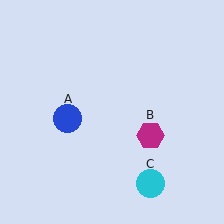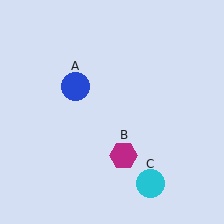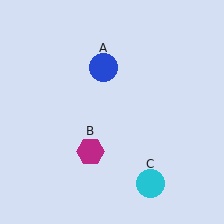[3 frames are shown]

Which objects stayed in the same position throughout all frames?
Cyan circle (object C) remained stationary.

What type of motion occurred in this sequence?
The blue circle (object A), magenta hexagon (object B) rotated clockwise around the center of the scene.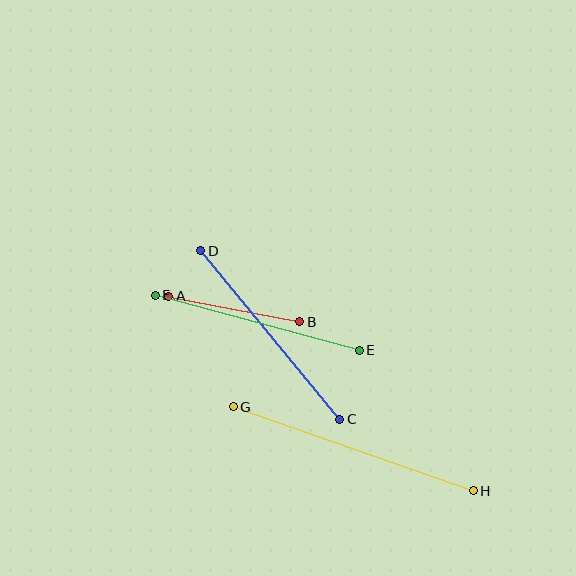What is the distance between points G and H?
The distance is approximately 254 pixels.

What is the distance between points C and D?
The distance is approximately 218 pixels.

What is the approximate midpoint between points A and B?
The midpoint is at approximately (234, 309) pixels.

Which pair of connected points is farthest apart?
Points G and H are farthest apart.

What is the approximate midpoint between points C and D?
The midpoint is at approximately (270, 335) pixels.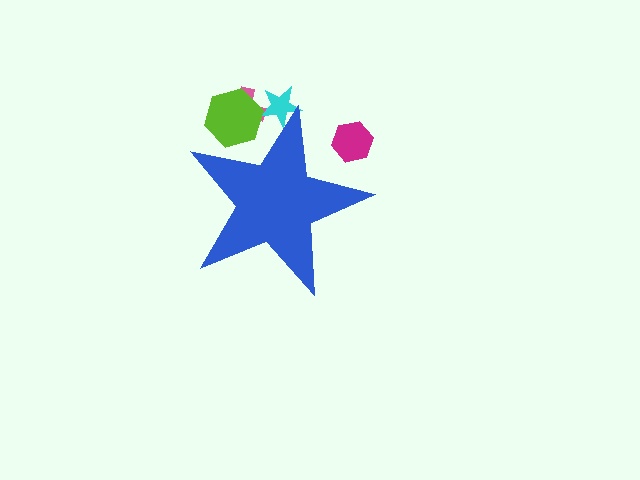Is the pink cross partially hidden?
Yes, the pink cross is partially hidden behind the blue star.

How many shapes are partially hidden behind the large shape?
4 shapes are partially hidden.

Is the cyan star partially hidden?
Yes, the cyan star is partially hidden behind the blue star.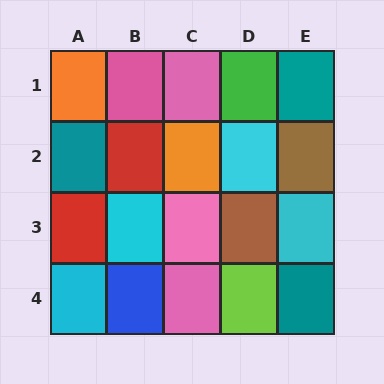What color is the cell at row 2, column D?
Cyan.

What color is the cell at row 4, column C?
Pink.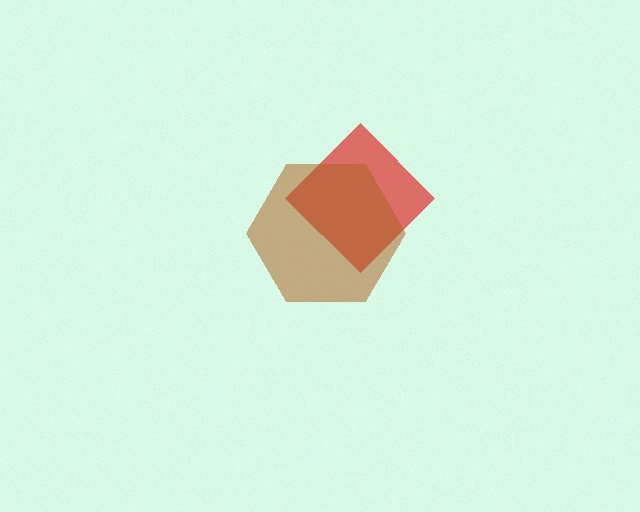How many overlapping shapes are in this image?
There are 2 overlapping shapes in the image.